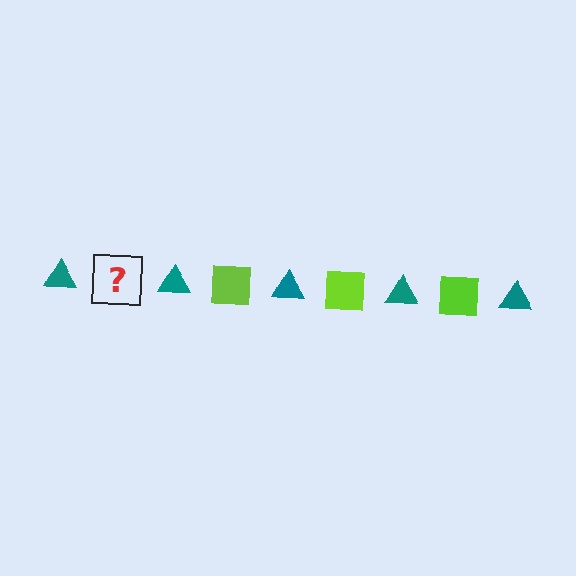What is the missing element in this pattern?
The missing element is a lime square.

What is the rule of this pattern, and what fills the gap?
The rule is that the pattern alternates between teal triangle and lime square. The gap should be filled with a lime square.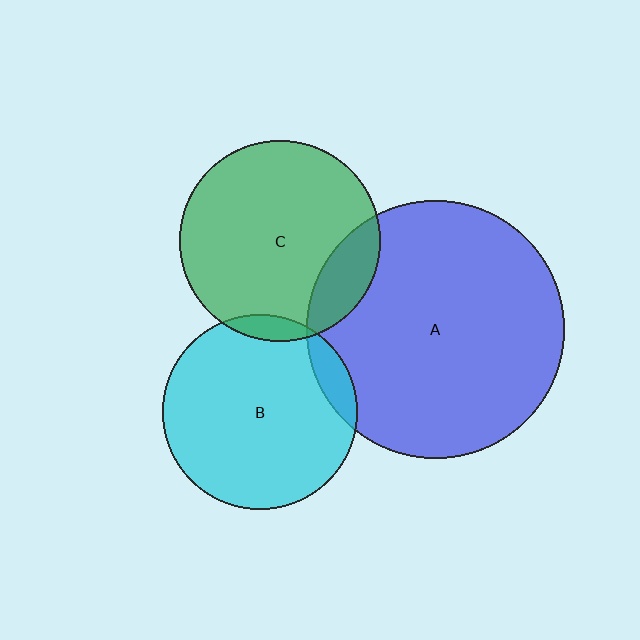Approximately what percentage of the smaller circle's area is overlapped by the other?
Approximately 15%.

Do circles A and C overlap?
Yes.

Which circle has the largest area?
Circle A (blue).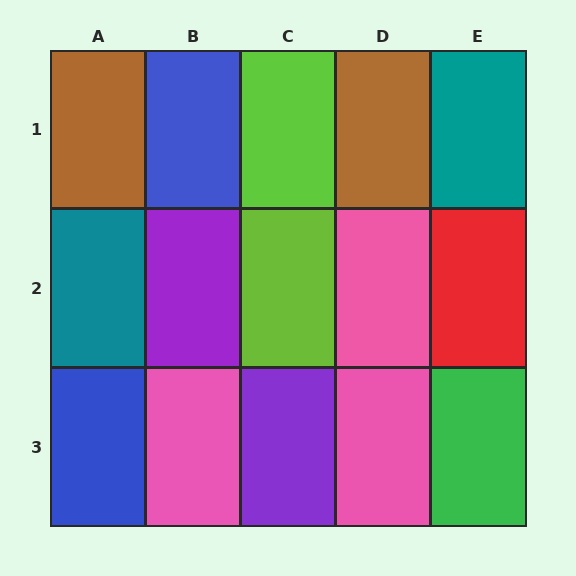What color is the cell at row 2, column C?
Lime.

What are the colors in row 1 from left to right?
Brown, blue, lime, brown, teal.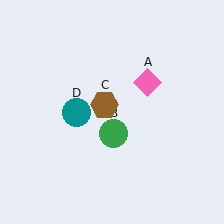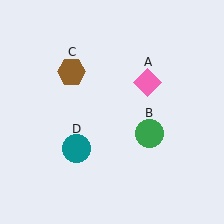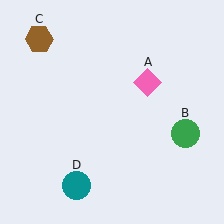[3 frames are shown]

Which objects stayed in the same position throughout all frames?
Pink diamond (object A) remained stationary.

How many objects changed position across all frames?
3 objects changed position: green circle (object B), brown hexagon (object C), teal circle (object D).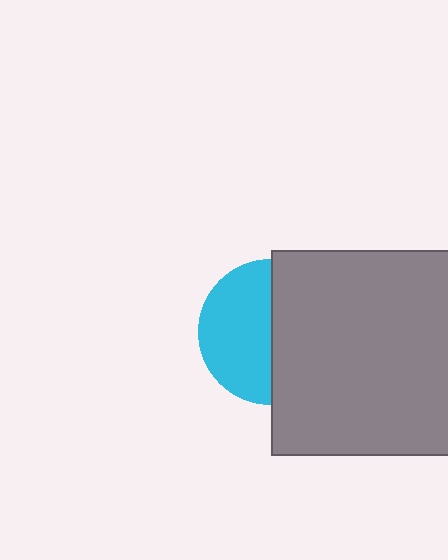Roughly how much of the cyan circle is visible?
About half of it is visible (roughly 50%).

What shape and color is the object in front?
The object in front is a gray rectangle.